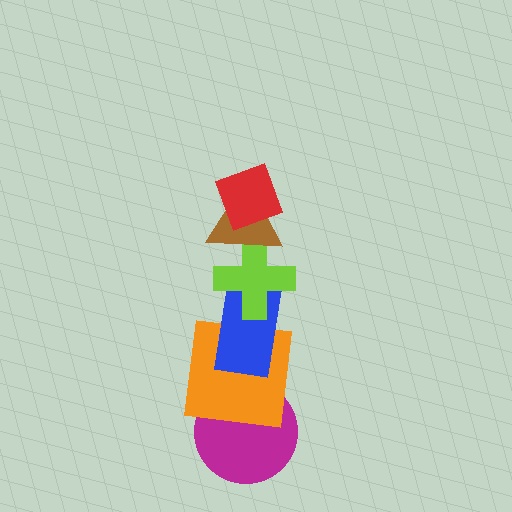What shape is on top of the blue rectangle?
The lime cross is on top of the blue rectangle.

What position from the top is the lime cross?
The lime cross is 3rd from the top.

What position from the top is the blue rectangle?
The blue rectangle is 4th from the top.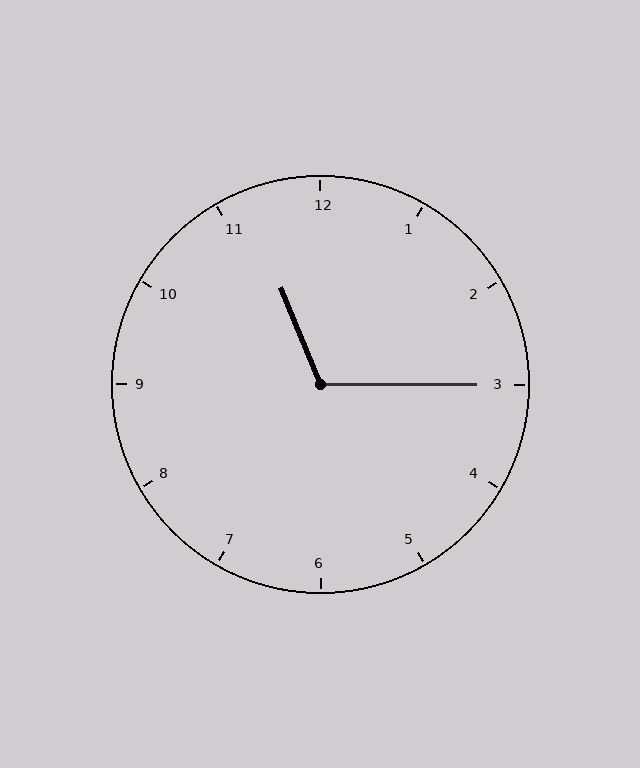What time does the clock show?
11:15.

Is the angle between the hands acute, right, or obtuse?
It is obtuse.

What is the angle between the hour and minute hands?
Approximately 112 degrees.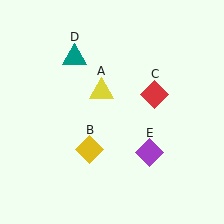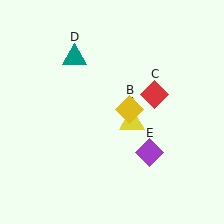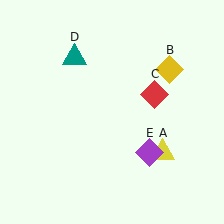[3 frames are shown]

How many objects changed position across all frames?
2 objects changed position: yellow triangle (object A), yellow diamond (object B).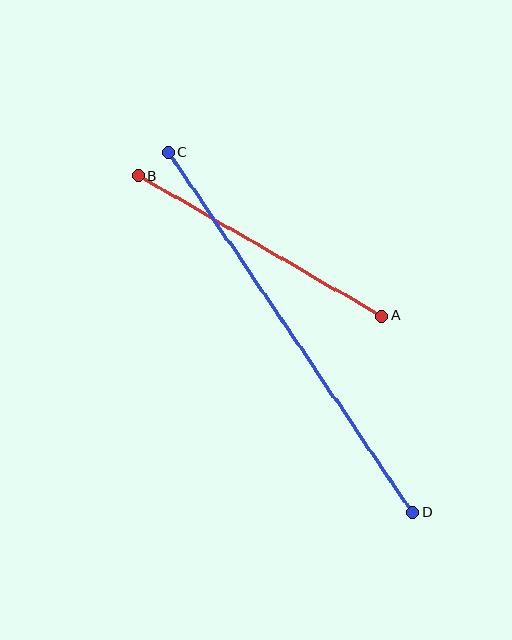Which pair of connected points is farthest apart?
Points C and D are farthest apart.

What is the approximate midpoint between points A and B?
The midpoint is at approximately (260, 246) pixels.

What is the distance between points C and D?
The distance is approximately 435 pixels.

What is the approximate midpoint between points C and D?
The midpoint is at approximately (290, 332) pixels.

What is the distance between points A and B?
The distance is approximately 281 pixels.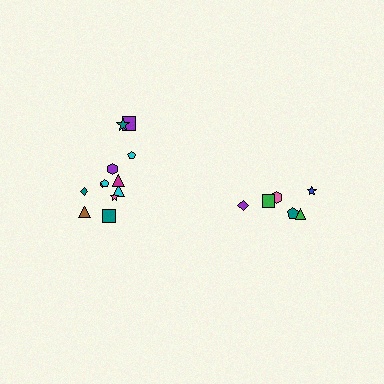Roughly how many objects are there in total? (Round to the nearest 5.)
Roughly 20 objects in total.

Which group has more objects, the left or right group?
The left group.